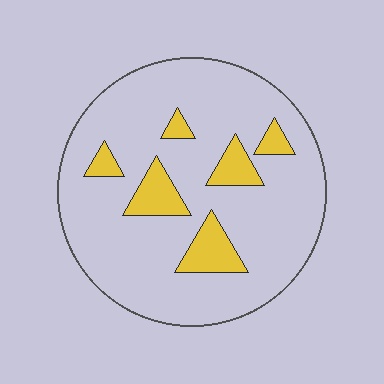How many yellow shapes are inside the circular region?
6.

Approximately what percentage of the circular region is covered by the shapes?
Approximately 15%.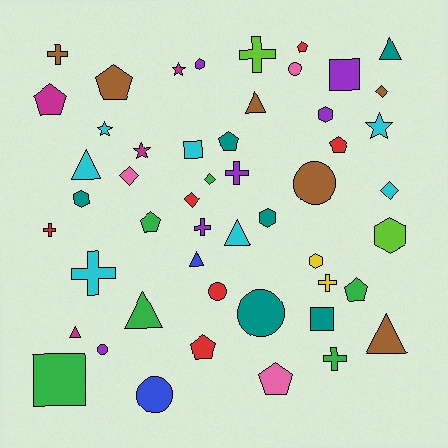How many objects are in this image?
There are 50 objects.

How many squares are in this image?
There are 4 squares.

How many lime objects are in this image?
There are 2 lime objects.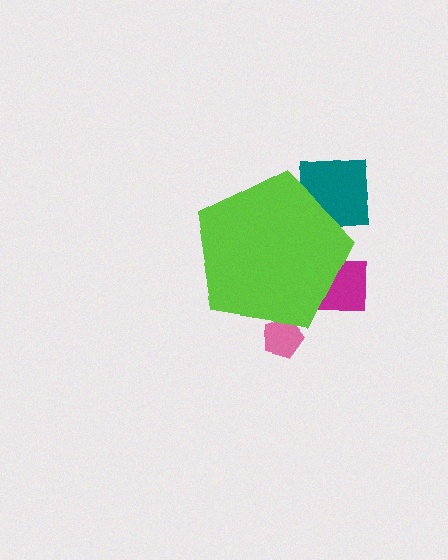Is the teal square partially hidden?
Yes, the teal square is partially hidden behind the lime pentagon.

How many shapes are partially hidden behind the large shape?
3 shapes are partially hidden.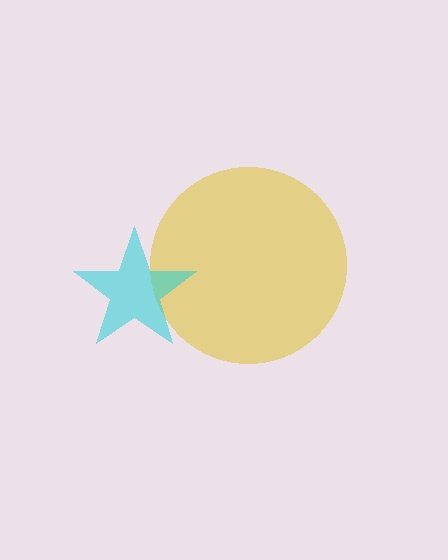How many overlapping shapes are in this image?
There are 2 overlapping shapes in the image.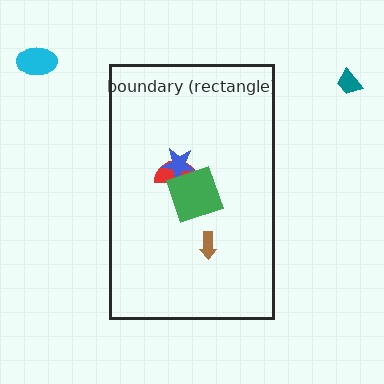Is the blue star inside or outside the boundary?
Inside.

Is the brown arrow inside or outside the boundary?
Inside.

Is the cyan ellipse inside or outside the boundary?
Outside.